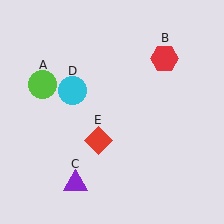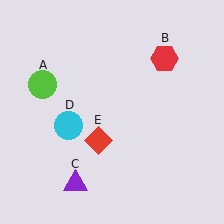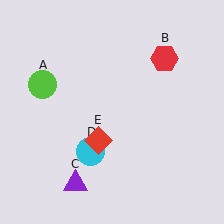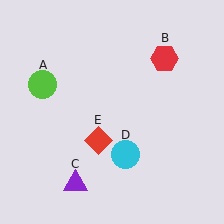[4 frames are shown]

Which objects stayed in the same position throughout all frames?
Lime circle (object A) and red hexagon (object B) and purple triangle (object C) and red diamond (object E) remained stationary.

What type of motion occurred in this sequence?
The cyan circle (object D) rotated counterclockwise around the center of the scene.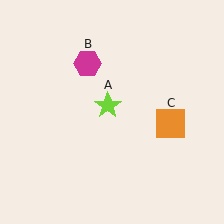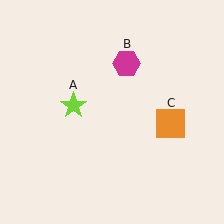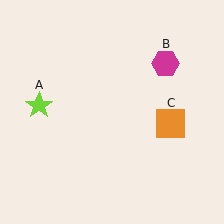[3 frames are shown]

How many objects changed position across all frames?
2 objects changed position: lime star (object A), magenta hexagon (object B).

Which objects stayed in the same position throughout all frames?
Orange square (object C) remained stationary.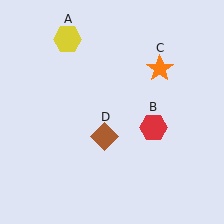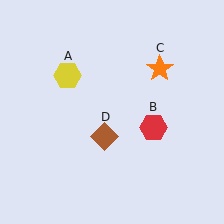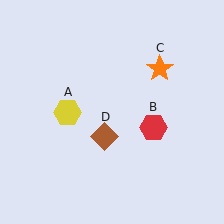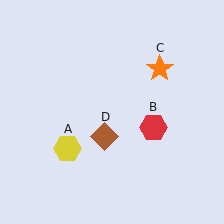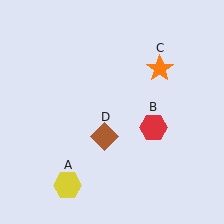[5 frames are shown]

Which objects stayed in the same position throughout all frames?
Red hexagon (object B) and orange star (object C) and brown diamond (object D) remained stationary.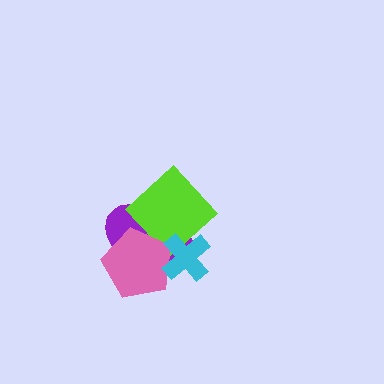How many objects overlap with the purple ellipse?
3 objects overlap with the purple ellipse.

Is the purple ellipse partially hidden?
Yes, it is partially covered by another shape.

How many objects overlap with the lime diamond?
3 objects overlap with the lime diamond.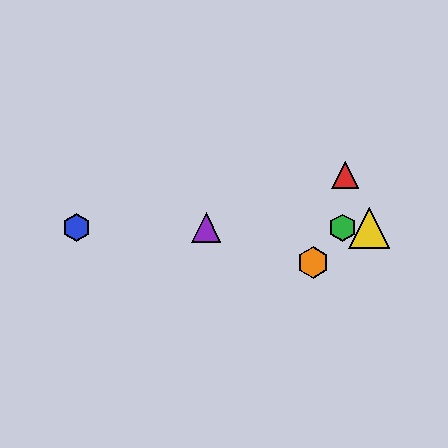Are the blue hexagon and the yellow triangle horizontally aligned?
Yes, both are at y≈228.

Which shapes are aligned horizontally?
The blue hexagon, the green hexagon, the yellow triangle, the purple triangle are aligned horizontally.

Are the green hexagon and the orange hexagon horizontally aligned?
No, the green hexagon is at y≈228 and the orange hexagon is at y≈262.